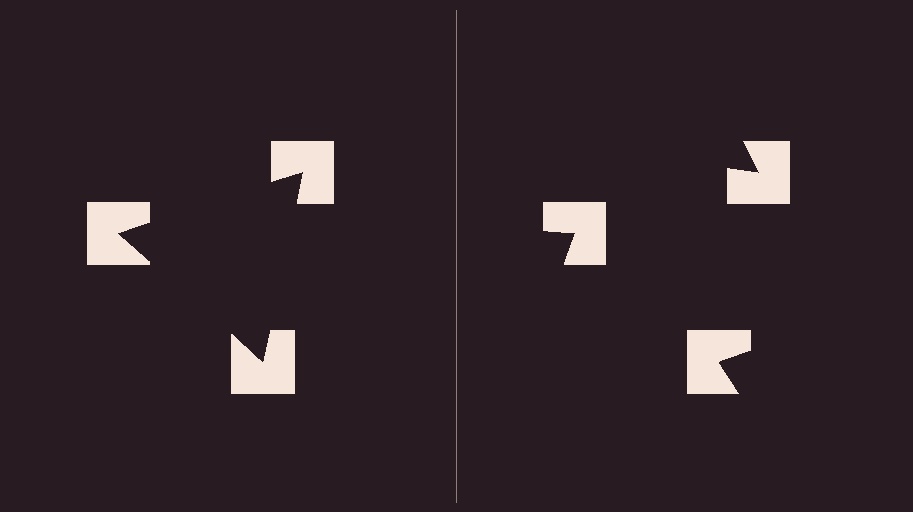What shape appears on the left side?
An illusory triangle.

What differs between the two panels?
The notched squares are positioned identically on both sides; only the wedge orientations differ. On the left they align to a triangle; on the right they are misaligned.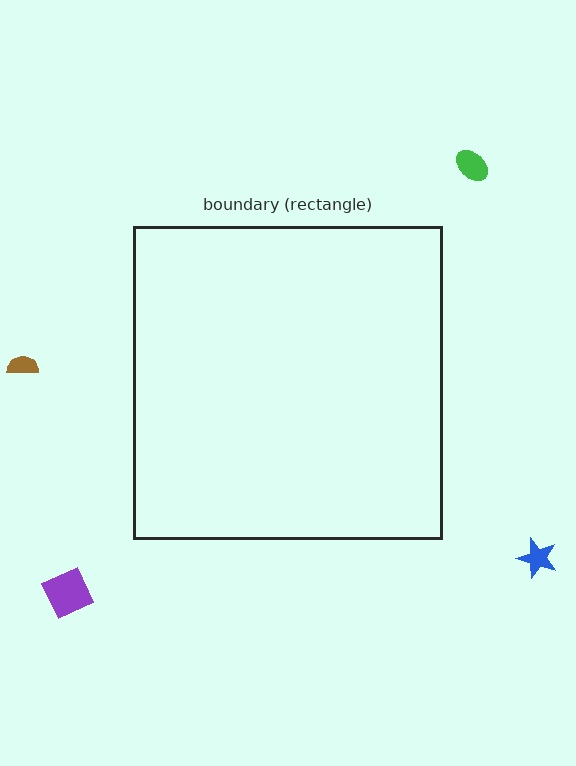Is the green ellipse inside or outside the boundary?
Outside.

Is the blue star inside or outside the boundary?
Outside.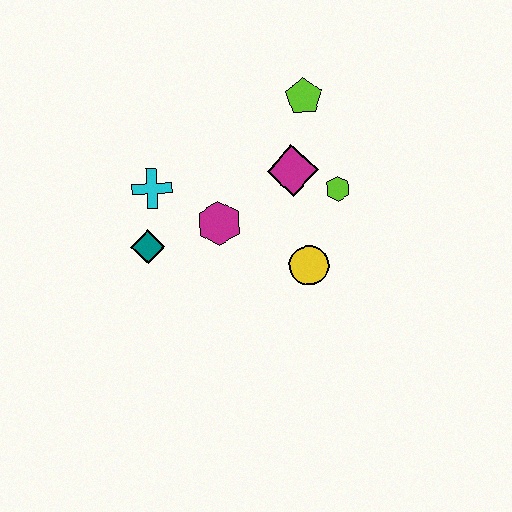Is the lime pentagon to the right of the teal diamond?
Yes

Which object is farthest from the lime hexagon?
The teal diamond is farthest from the lime hexagon.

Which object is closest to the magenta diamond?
The lime hexagon is closest to the magenta diamond.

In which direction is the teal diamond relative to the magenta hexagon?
The teal diamond is to the left of the magenta hexagon.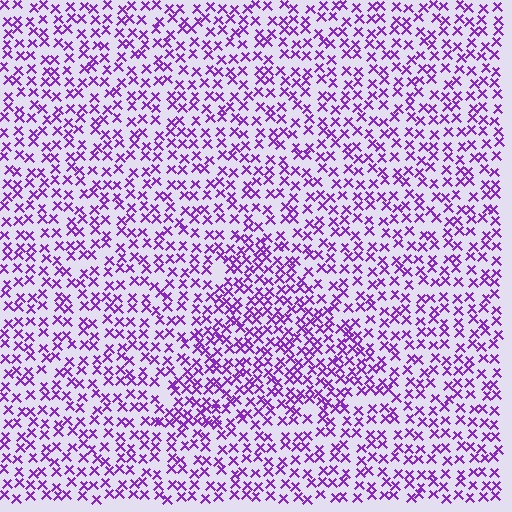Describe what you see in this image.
The image contains small purple elements arranged at two different densities. A triangle-shaped region is visible where the elements are more densely packed than the surrounding area.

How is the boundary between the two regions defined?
The boundary is defined by a change in element density (approximately 1.5x ratio). All elements are the same color, size, and shape.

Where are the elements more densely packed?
The elements are more densely packed inside the triangle boundary.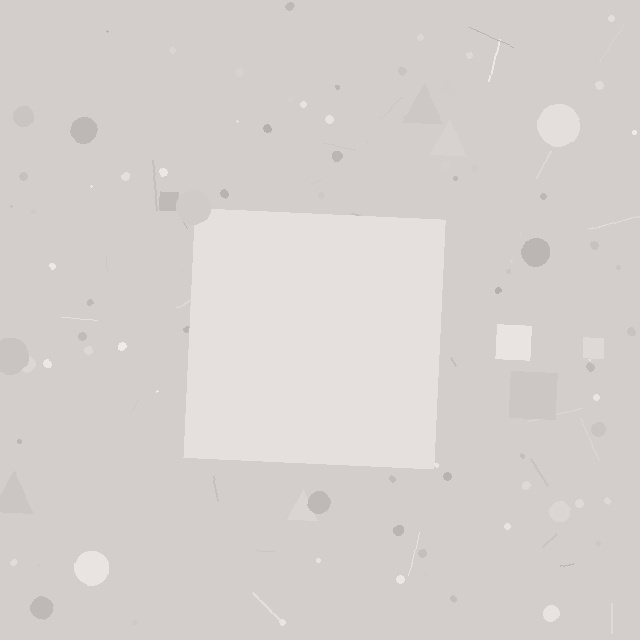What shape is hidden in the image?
A square is hidden in the image.